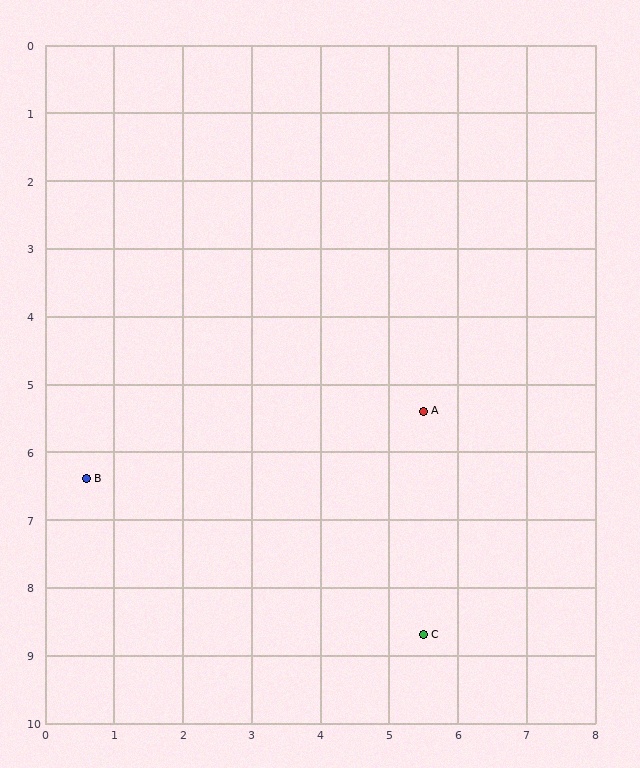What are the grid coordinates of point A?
Point A is at approximately (5.5, 5.4).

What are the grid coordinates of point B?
Point B is at approximately (0.6, 6.4).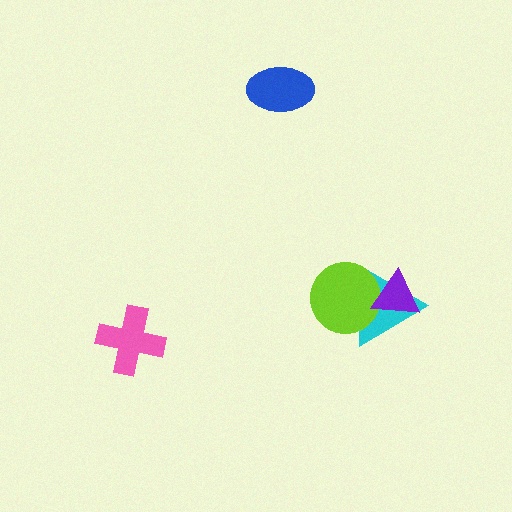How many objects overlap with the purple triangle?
2 objects overlap with the purple triangle.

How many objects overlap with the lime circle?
2 objects overlap with the lime circle.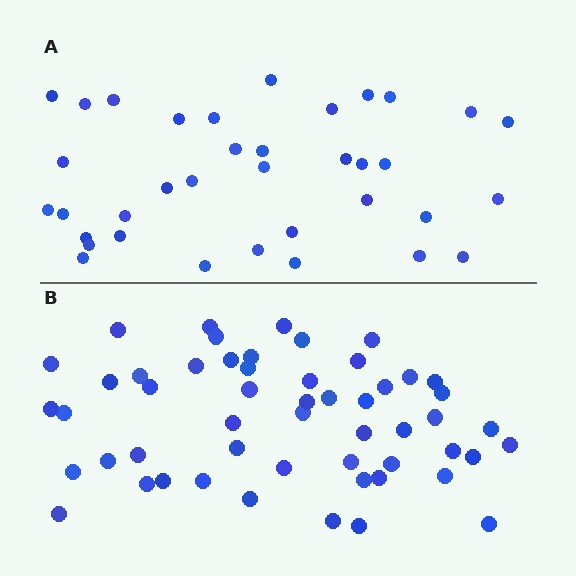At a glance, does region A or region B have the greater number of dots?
Region B (the bottom region) has more dots.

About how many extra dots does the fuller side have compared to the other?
Region B has approximately 15 more dots than region A.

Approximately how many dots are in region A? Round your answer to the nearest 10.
About 40 dots. (The exact count is 36, which rounds to 40.)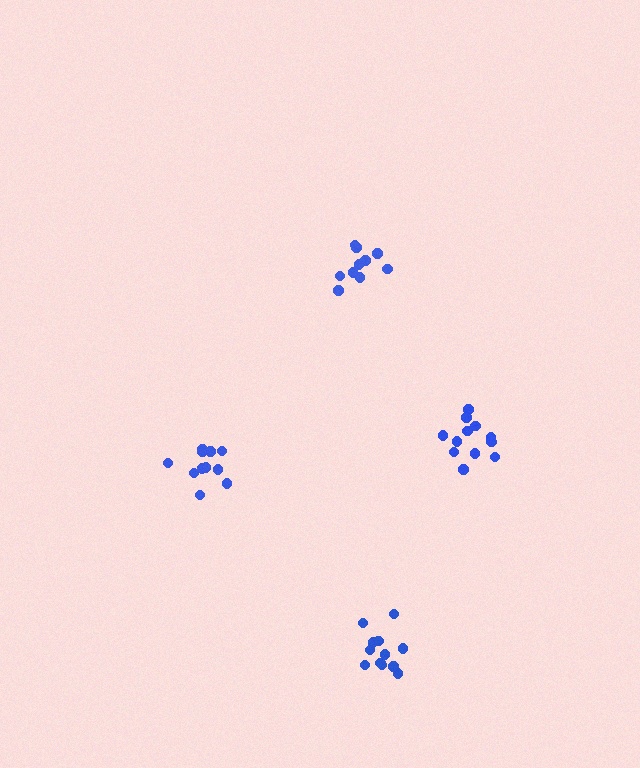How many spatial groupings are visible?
There are 4 spatial groupings.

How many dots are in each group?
Group 1: 11 dots, Group 2: 12 dots, Group 3: 10 dots, Group 4: 12 dots (45 total).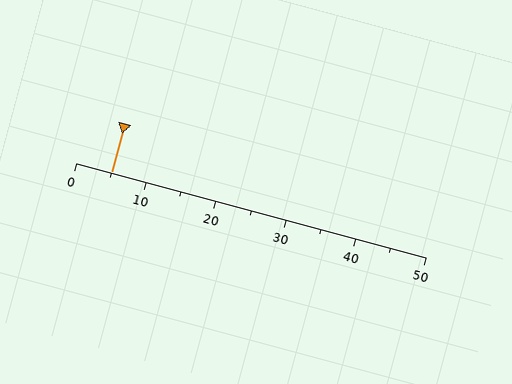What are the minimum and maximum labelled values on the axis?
The axis runs from 0 to 50.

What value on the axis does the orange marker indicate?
The marker indicates approximately 5.